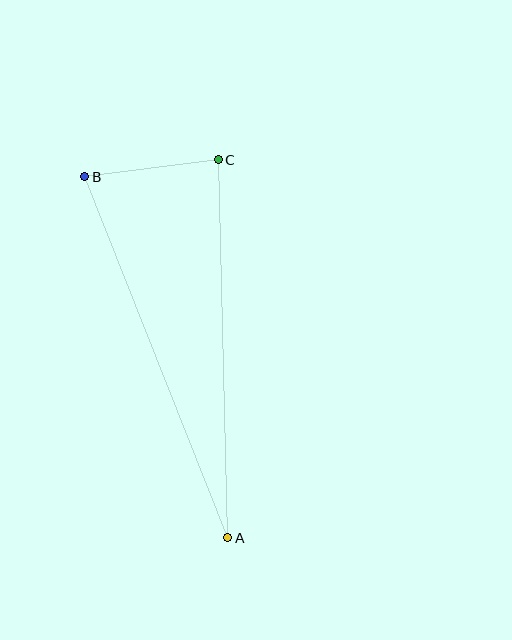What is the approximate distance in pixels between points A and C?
The distance between A and C is approximately 378 pixels.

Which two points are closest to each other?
Points B and C are closest to each other.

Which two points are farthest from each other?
Points A and B are farthest from each other.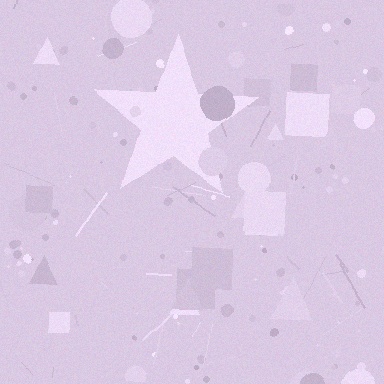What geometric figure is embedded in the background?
A star is embedded in the background.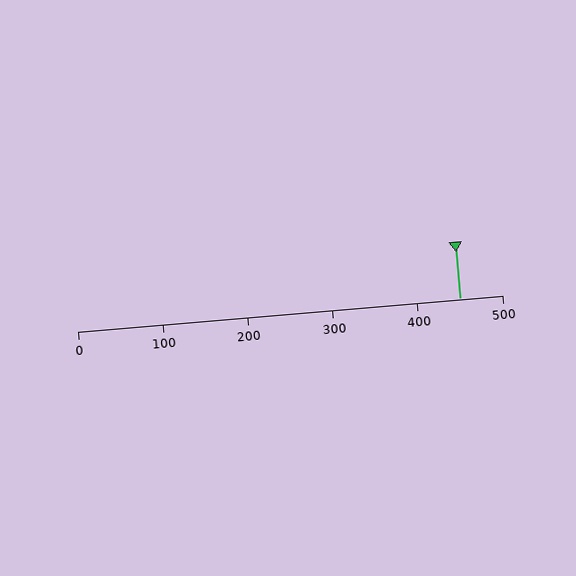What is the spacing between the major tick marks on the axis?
The major ticks are spaced 100 apart.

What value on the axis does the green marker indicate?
The marker indicates approximately 450.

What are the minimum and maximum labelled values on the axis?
The axis runs from 0 to 500.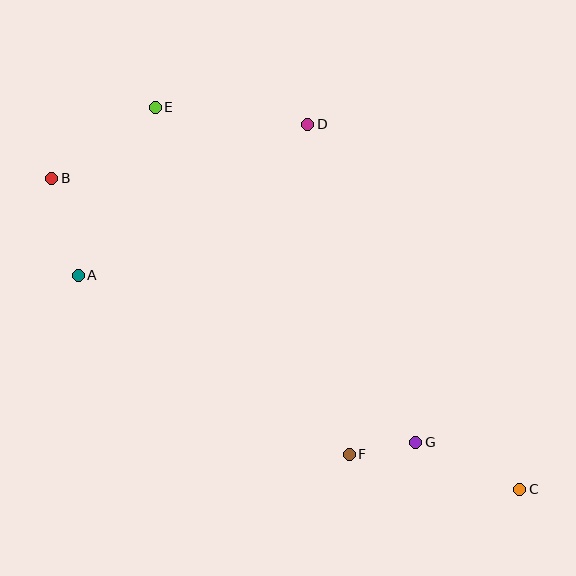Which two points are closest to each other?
Points F and G are closest to each other.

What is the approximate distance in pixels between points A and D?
The distance between A and D is approximately 275 pixels.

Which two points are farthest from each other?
Points B and C are farthest from each other.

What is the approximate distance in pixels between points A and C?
The distance between A and C is approximately 491 pixels.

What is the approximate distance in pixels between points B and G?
The distance between B and G is approximately 449 pixels.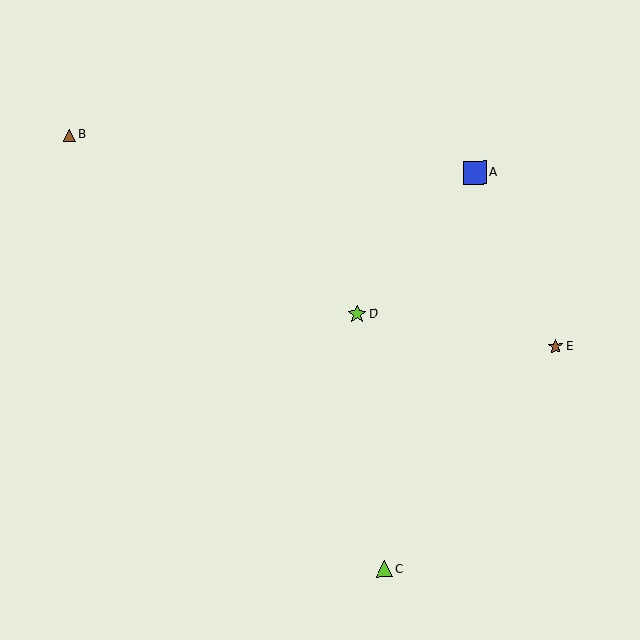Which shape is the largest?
The blue square (labeled A) is the largest.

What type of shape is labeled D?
Shape D is a lime star.